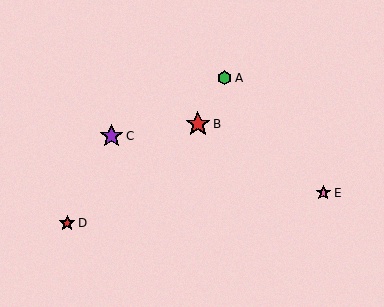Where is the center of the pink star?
The center of the pink star is at (323, 193).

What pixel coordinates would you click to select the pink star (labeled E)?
Click at (323, 193) to select the pink star E.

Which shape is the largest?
The red star (labeled B) is the largest.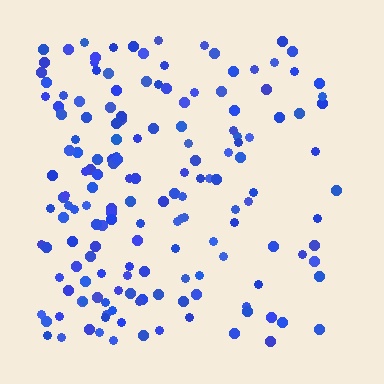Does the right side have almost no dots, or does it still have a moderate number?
Still a moderate number, just noticeably fewer than the left.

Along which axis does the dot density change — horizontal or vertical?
Horizontal.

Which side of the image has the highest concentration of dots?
The left.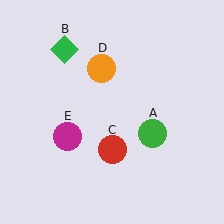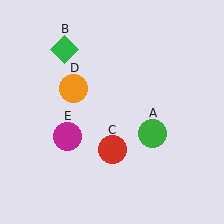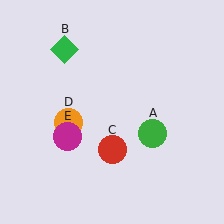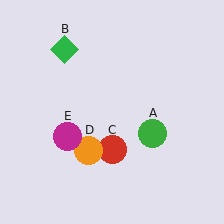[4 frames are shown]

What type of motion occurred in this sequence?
The orange circle (object D) rotated counterclockwise around the center of the scene.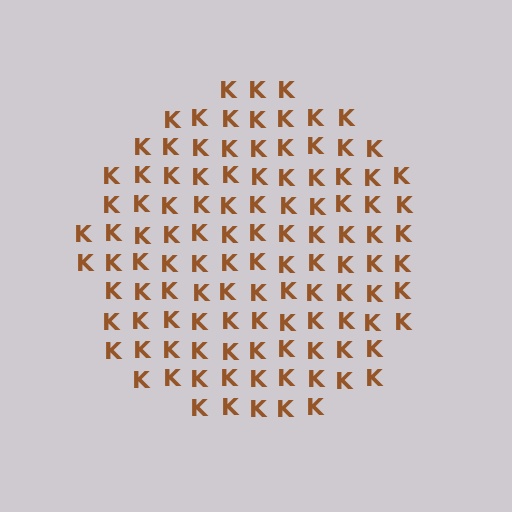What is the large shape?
The large shape is a circle.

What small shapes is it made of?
It is made of small letter K's.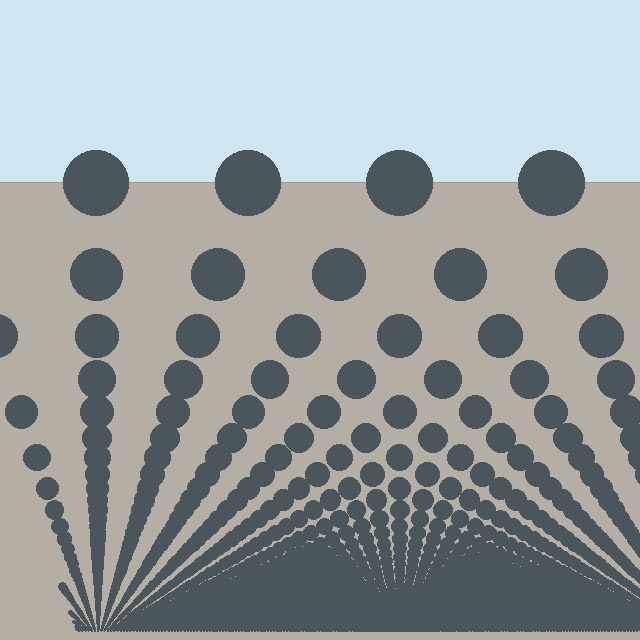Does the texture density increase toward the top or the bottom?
Density increases toward the bottom.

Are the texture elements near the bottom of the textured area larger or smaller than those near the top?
Smaller. The gradient is inverted — elements near the bottom are smaller and denser.